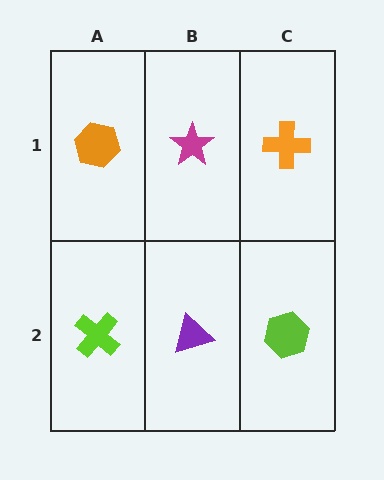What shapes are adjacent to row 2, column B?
A magenta star (row 1, column B), a lime cross (row 2, column A), a lime hexagon (row 2, column C).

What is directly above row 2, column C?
An orange cross.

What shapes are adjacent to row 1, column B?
A purple triangle (row 2, column B), an orange hexagon (row 1, column A), an orange cross (row 1, column C).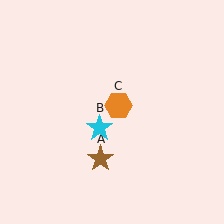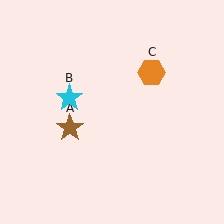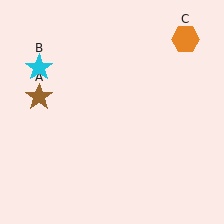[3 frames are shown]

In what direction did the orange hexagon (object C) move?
The orange hexagon (object C) moved up and to the right.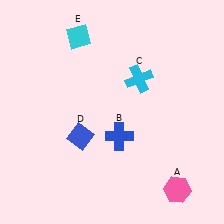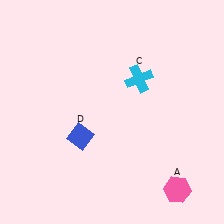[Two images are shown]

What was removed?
The cyan diamond (E), the blue cross (B) were removed in Image 2.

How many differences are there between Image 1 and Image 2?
There are 2 differences between the two images.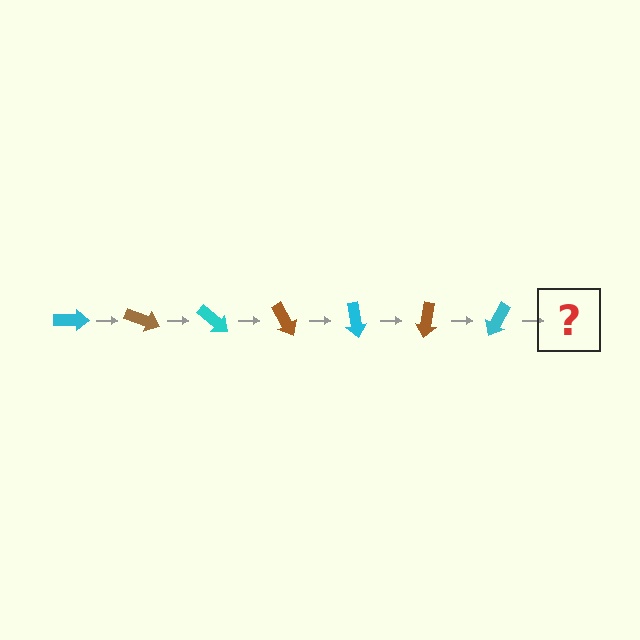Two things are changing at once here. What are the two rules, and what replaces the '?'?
The two rules are that it rotates 20 degrees each step and the color cycles through cyan and brown. The '?' should be a brown arrow, rotated 140 degrees from the start.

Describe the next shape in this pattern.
It should be a brown arrow, rotated 140 degrees from the start.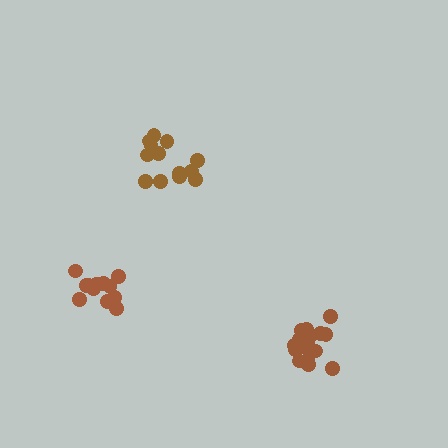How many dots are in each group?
Group 1: 16 dots, Group 2: 13 dots, Group 3: 12 dots (41 total).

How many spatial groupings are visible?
There are 3 spatial groupings.